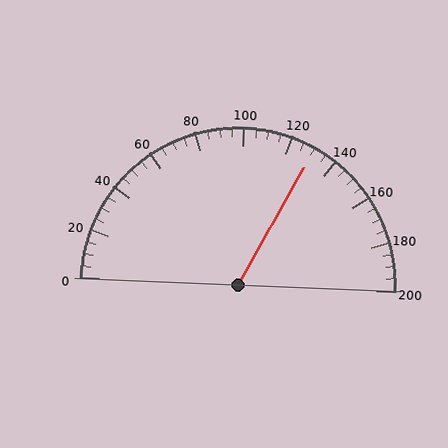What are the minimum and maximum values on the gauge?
The gauge ranges from 0 to 200.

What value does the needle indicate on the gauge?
The needle indicates approximately 130.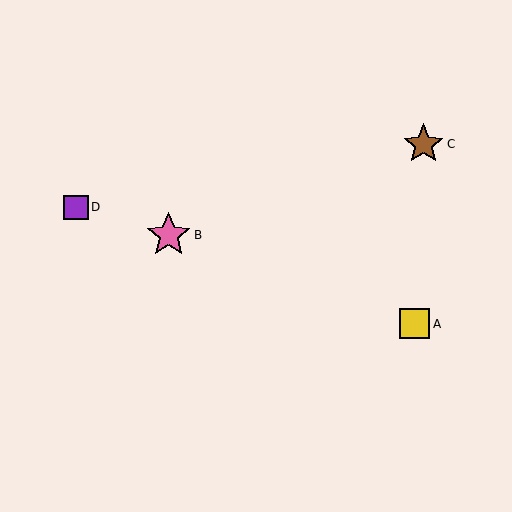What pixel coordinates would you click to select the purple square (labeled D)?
Click at (76, 207) to select the purple square D.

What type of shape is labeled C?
Shape C is a brown star.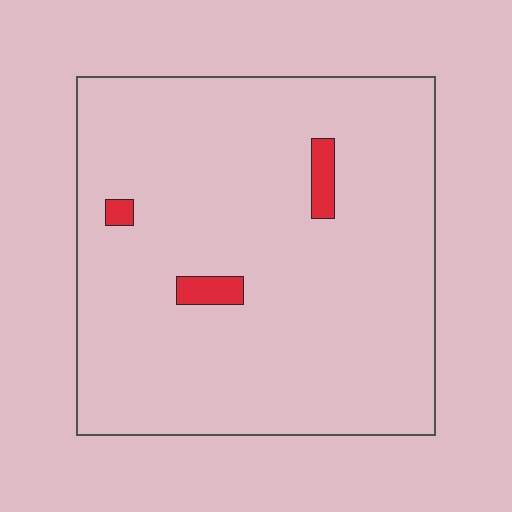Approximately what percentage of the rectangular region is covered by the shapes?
Approximately 5%.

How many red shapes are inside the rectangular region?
3.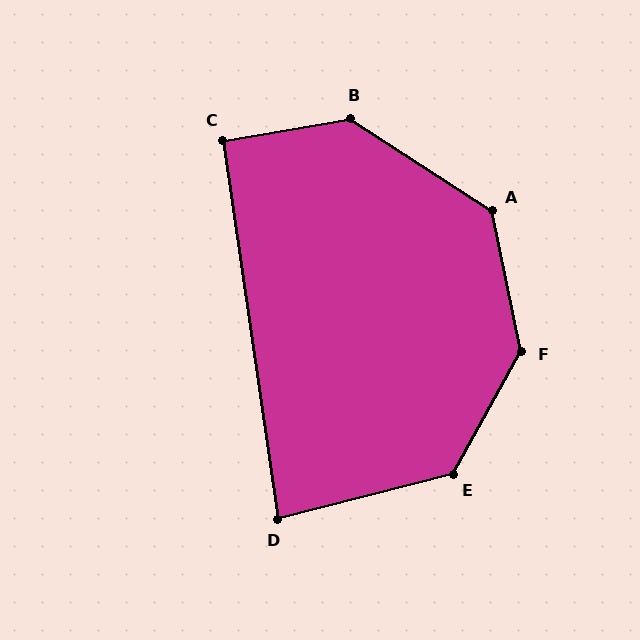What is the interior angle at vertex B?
Approximately 137 degrees (obtuse).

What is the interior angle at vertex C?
Approximately 92 degrees (approximately right).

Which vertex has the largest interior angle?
F, at approximately 139 degrees.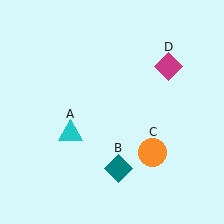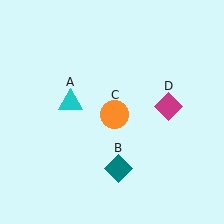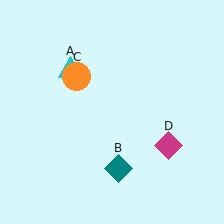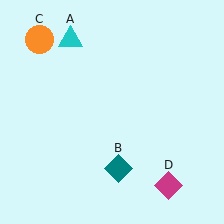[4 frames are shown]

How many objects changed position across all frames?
3 objects changed position: cyan triangle (object A), orange circle (object C), magenta diamond (object D).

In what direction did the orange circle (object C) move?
The orange circle (object C) moved up and to the left.